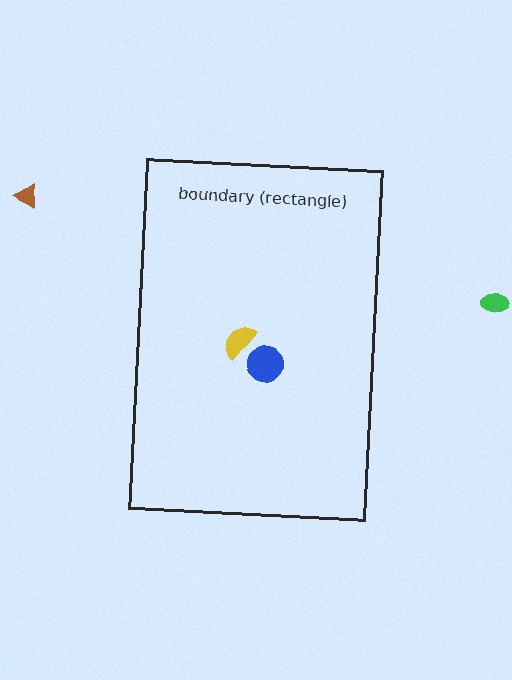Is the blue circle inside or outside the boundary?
Inside.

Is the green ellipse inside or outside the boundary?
Outside.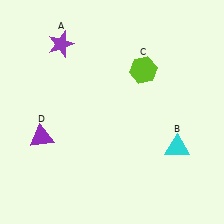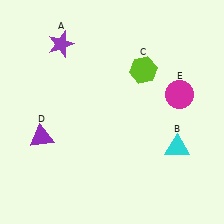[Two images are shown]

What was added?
A magenta circle (E) was added in Image 2.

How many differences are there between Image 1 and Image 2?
There is 1 difference between the two images.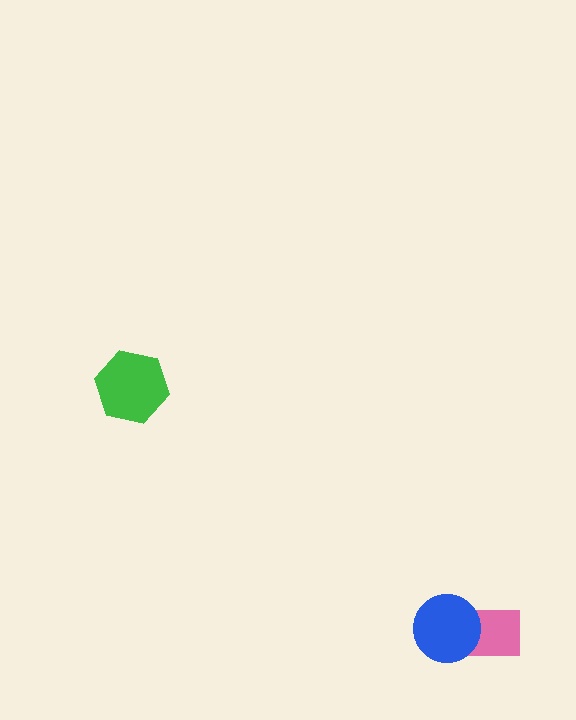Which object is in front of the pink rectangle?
The blue circle is in front of the pink rectangle.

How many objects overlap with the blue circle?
1 object overlaps with the blue circle.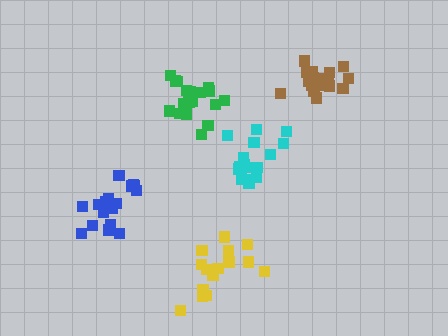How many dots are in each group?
Group 1: 16 dots, Group 2: 19 dots, Group 3: 20 dots, Group 4: 15 dots, Group 5: 20 dots (90 total).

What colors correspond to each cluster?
The clusters are colored: cyan, brown, blue, yellow, green.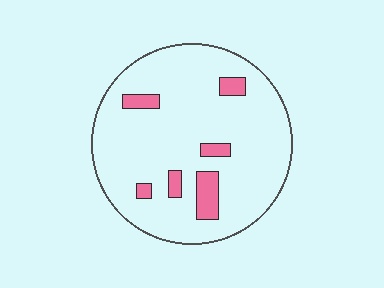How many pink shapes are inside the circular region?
6.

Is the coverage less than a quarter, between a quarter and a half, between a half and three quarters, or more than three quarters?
Less than a quarter.